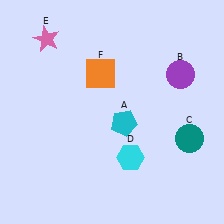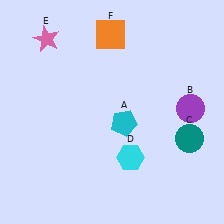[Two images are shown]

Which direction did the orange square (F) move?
The orange square (F) moved up.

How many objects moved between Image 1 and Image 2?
2 objects moved between the two images.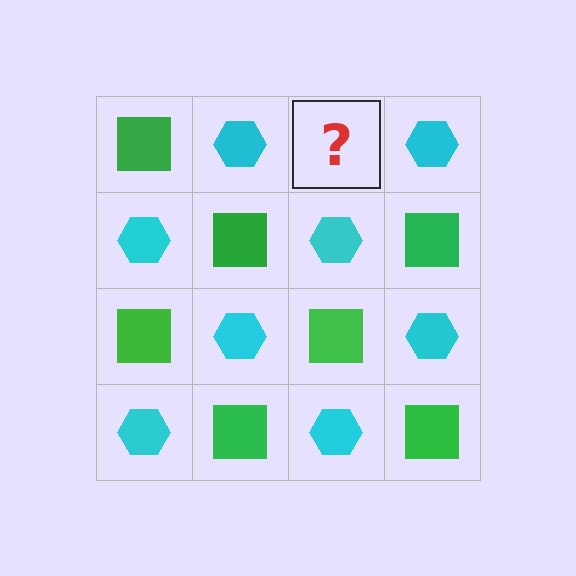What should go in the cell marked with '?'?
The missing cell should contain a green square.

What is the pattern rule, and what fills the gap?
The rule is that it alternates green square and cyan hexagon in a checkerboard pattern. The gap should be filled with a green square.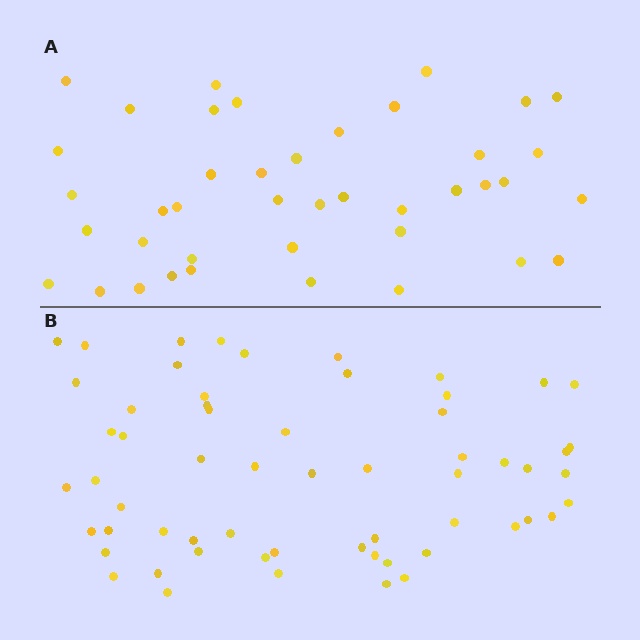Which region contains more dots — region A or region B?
Region B (the bottom region) has more dots.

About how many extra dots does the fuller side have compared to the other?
Region B has approximately 20 more dots than region A.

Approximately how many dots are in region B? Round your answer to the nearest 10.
About 60 dots.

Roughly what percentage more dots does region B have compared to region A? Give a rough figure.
About 45% more.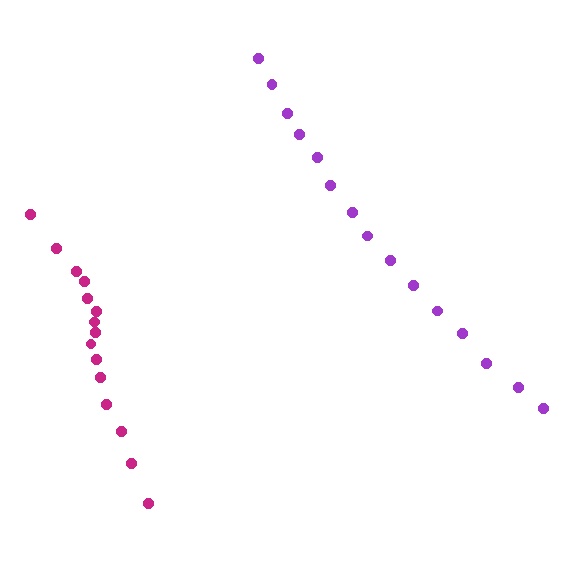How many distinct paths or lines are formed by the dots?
There are 2 distinct paths.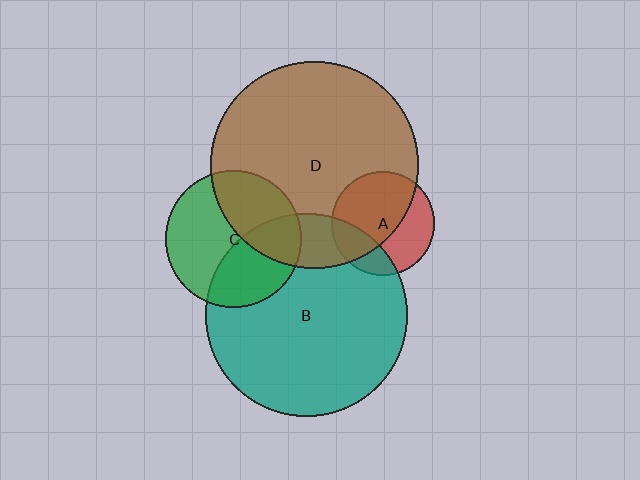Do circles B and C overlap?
Yes.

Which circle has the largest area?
Circle D (brown).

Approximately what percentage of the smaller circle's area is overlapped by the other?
Approximately 40%.